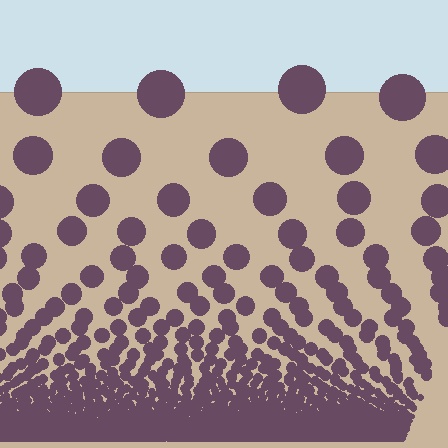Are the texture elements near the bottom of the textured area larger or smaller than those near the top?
Smaller. The gradient is inverted — elements near the bottom are smaller and denser.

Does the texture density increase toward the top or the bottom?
Density increases toward the bottom.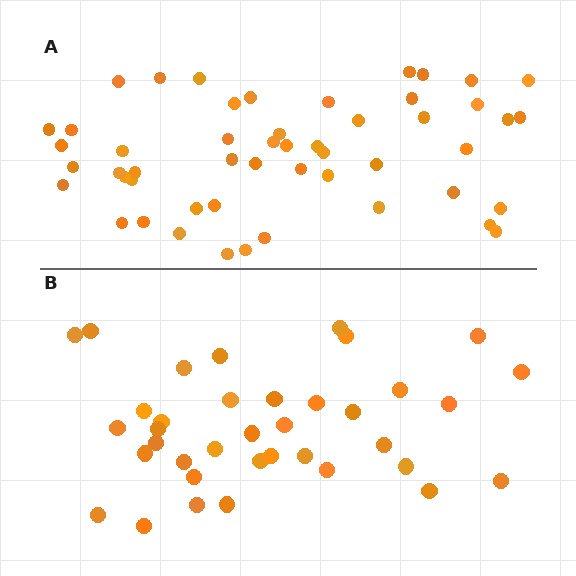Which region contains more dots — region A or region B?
Region A (the top region) has more dots.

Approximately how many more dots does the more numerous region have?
Region A has approximately 15 more dots than region B.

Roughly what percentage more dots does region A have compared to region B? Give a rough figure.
About 40% more.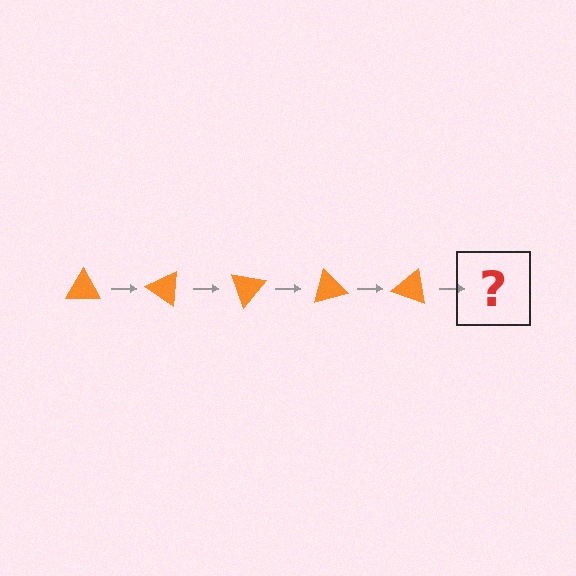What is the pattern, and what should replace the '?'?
The pattern is that the triangle rotates 35 degrees each step. The '?' should be an orange triangle rotated 175 degrees.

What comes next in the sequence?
The next element should be an orange triangle rotated 175 degrees.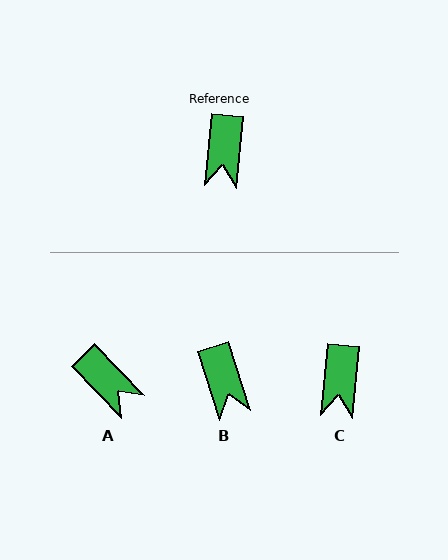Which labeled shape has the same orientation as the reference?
C.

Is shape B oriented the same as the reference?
No, it is off by about 23 degrees.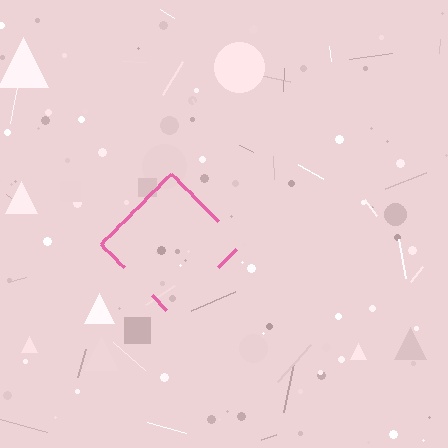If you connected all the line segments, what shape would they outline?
They would outline a diamond.